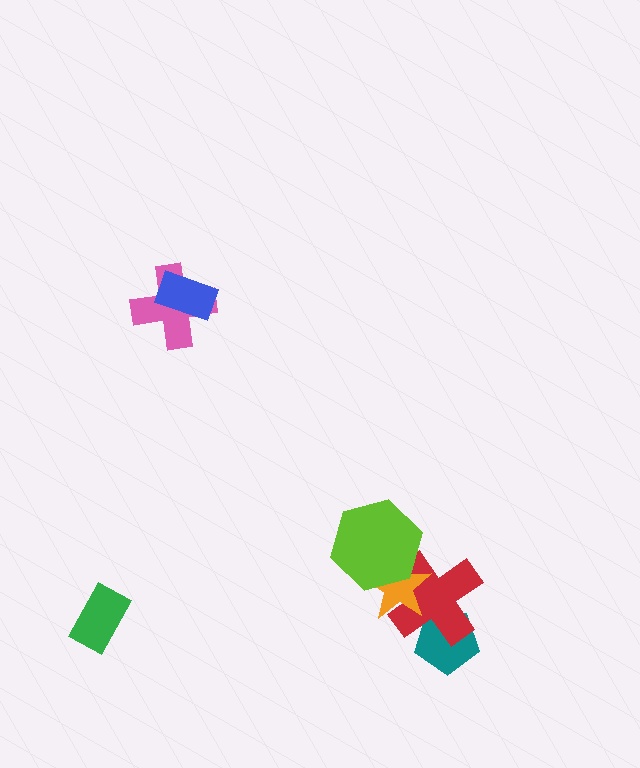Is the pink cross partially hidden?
Yes, it is partially covered by another shape.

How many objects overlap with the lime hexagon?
2 objects overlap with the lime hexagon.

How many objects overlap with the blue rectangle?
1 object overlaps with the blue rectangle.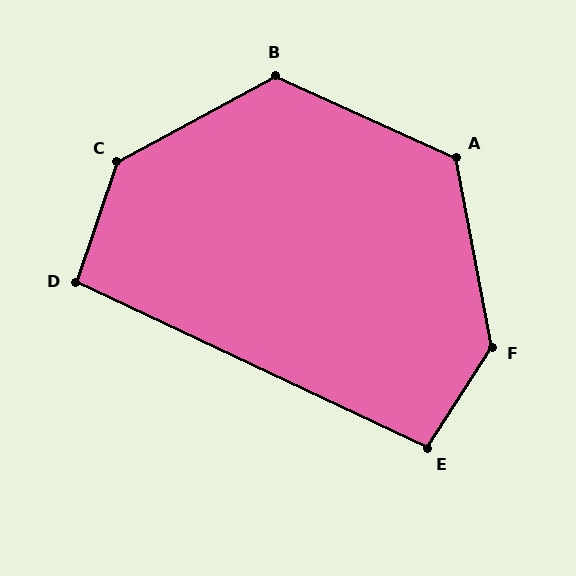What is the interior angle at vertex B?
Approximately 127 degrees (obtuse).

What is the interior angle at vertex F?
Approximately 137 degrees (obtuse).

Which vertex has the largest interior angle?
C, at approximately 137 degrees.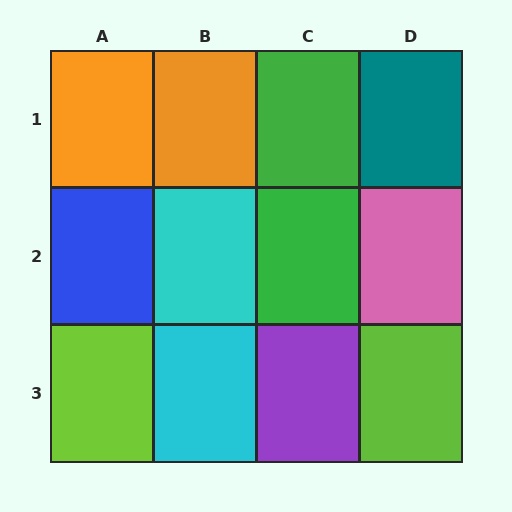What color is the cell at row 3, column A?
Lime.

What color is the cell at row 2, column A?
Blue.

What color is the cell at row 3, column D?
Lime.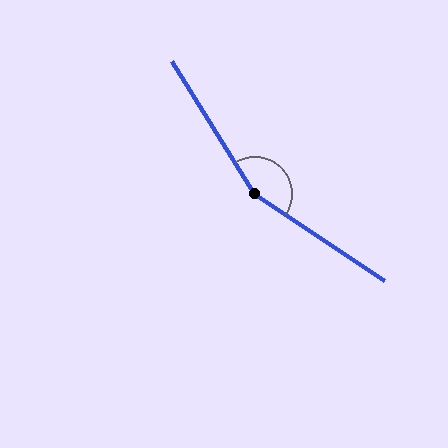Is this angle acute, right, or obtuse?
It is obtuse.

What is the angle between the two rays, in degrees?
Approximately 156 degrees.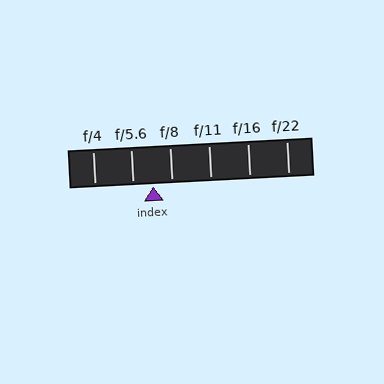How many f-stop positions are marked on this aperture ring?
There are 6 f-stop positions marked.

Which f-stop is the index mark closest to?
The index mark is closest to f/8.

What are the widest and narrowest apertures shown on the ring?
The widest aperture shown is f/4 and the narrowest is f/22.